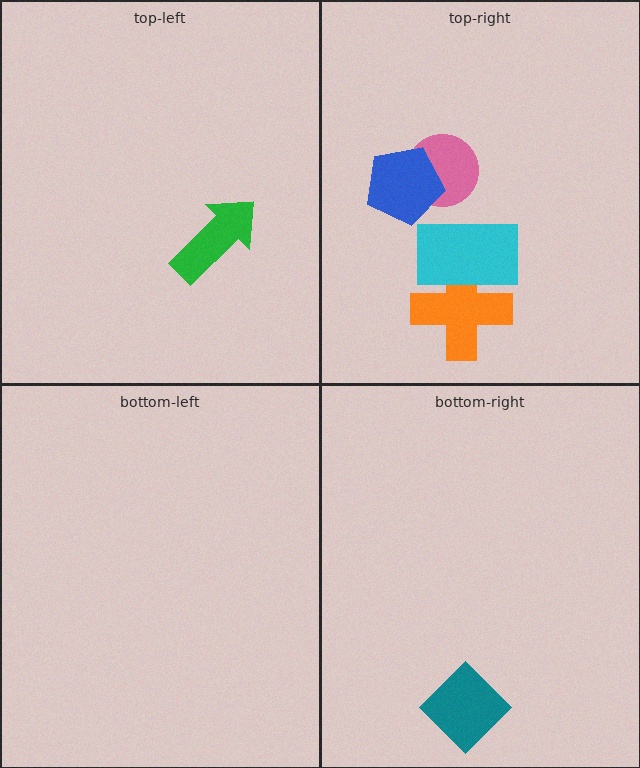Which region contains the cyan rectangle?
The top-right region.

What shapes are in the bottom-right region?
The teal diamond.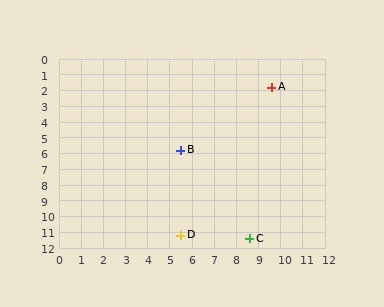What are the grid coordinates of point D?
Point D is at approximately (5.5, 11.2).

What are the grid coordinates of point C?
Point C is at approximately (8.6, 11.4).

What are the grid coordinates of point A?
Point A is at approximately (9.6, 1.8).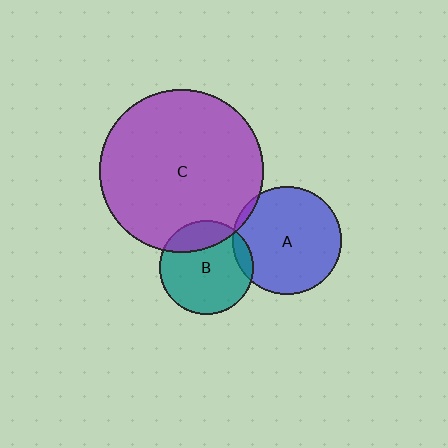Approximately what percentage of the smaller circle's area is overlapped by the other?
Approximately 20%.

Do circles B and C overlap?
Yes.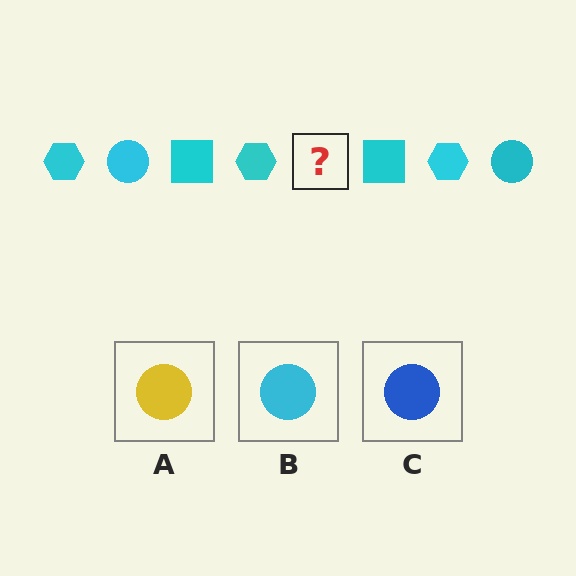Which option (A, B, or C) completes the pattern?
B.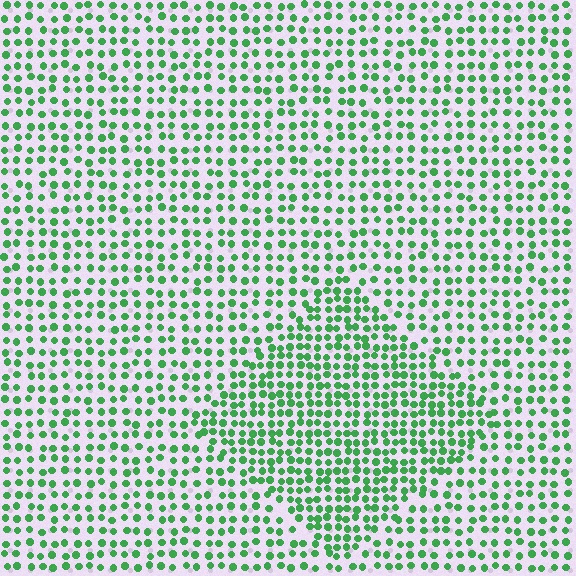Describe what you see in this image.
The image contains small green elements arranged at two different densities. A diamond-shaped region is visible where the elements are more densely packed than the surrounding area.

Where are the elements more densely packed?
The elements are more densely packed inside the diamond boundary.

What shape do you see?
I see a diamond.